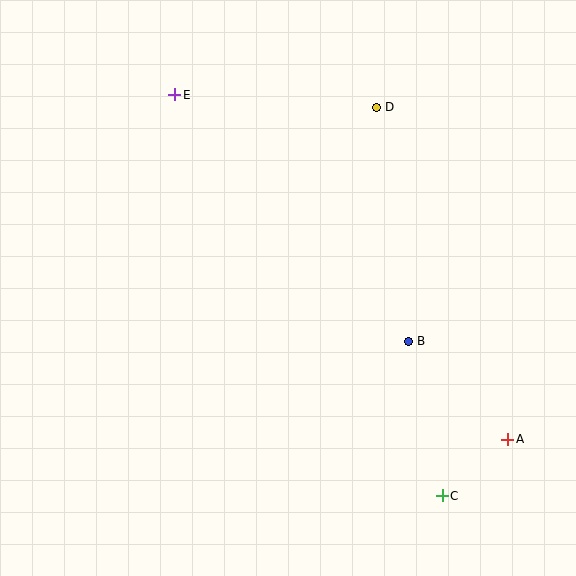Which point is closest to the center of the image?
Point B at (409, 341) is closest to the center.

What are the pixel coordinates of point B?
Point B is at (409, 341).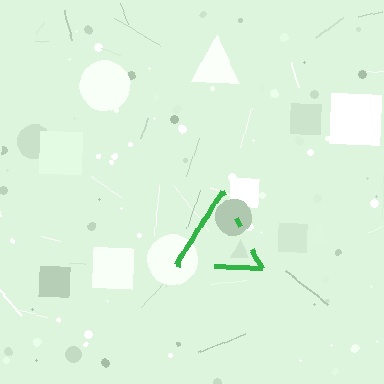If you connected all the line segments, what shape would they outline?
They would outline a triangle.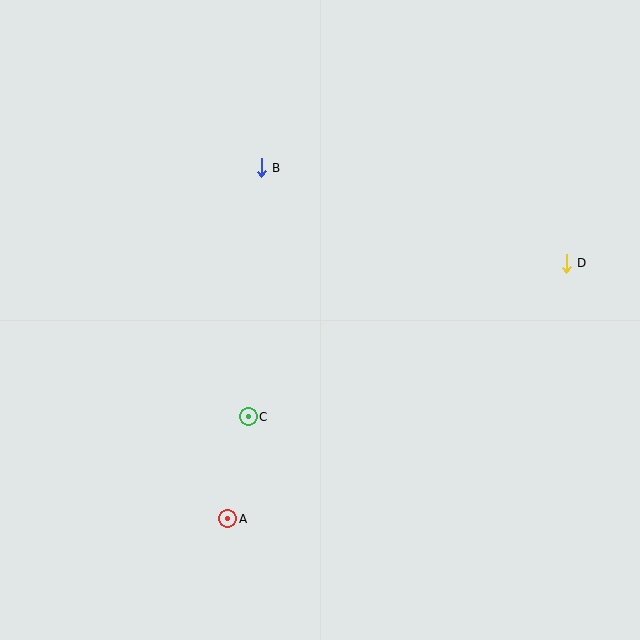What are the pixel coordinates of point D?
Point D is at (566, 263).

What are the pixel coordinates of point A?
Point A is at (228, 519).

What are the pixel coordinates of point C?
Point C is at (248, 417).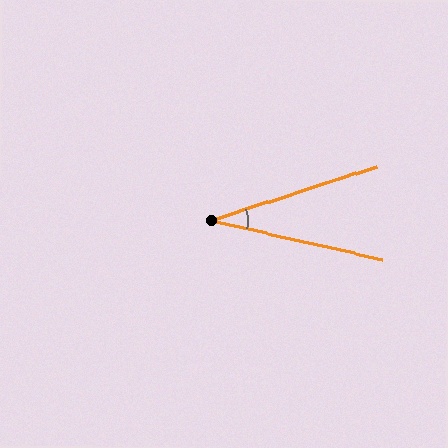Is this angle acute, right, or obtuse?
It is acute.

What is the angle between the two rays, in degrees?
Approximately 31 degrees.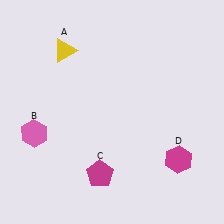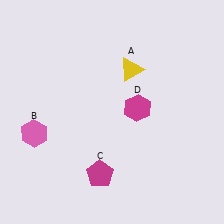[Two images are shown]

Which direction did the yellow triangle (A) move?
The yellow triangle (A) moved right.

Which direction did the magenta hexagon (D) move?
The magenta hexagon (D) moved up.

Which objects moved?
The objects that moved are: the yellow triangle (A), the magenta hexagon (D).